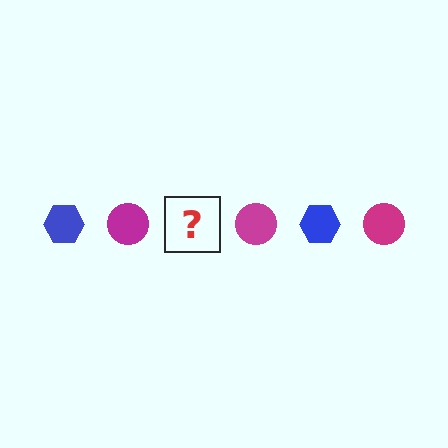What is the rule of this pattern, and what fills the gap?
The rule is that the pattern alternates between blue hexagon and magenta circle. The gap should be filled with a blue hexagon.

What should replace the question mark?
The question mark should be replaced with a blue hexagon.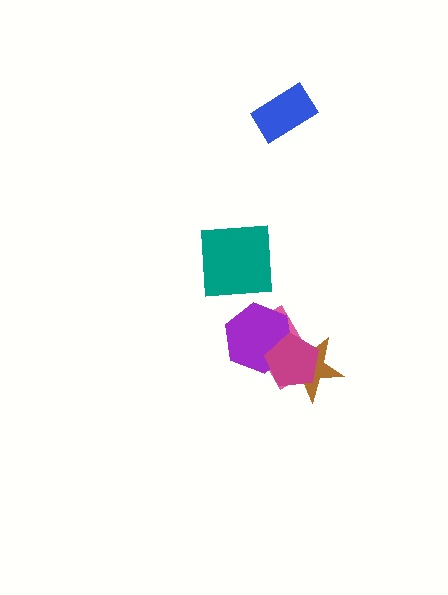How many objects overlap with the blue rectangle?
0 objects overlap with the blue rectangle.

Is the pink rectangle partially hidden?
Yes, it is partially covered by another shape.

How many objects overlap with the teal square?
0 objects overlap with the teal square.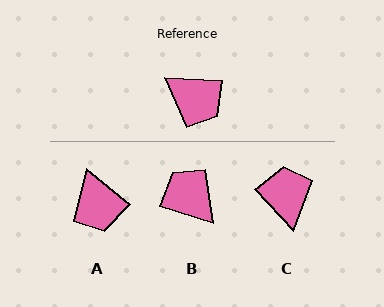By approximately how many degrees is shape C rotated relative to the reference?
Approximately 136 degrees counter-clockwise.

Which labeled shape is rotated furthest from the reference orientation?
B, about 166 degrees away.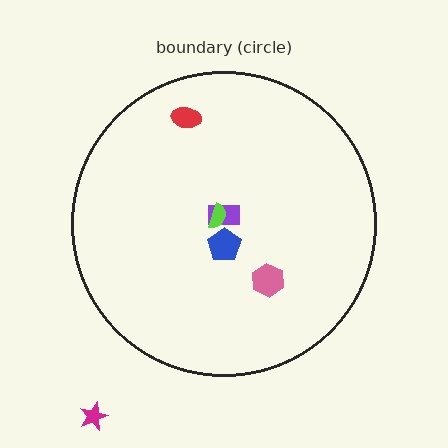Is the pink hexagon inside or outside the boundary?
Inside.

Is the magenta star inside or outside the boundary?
Outside.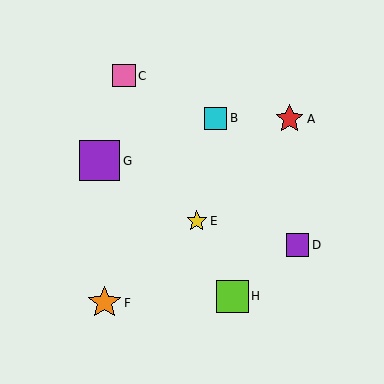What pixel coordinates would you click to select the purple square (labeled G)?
Click at (100, 161) to select the purple square G.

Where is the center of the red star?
The center of the red star is at (290, 119).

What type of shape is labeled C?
Shape C is a pink square.